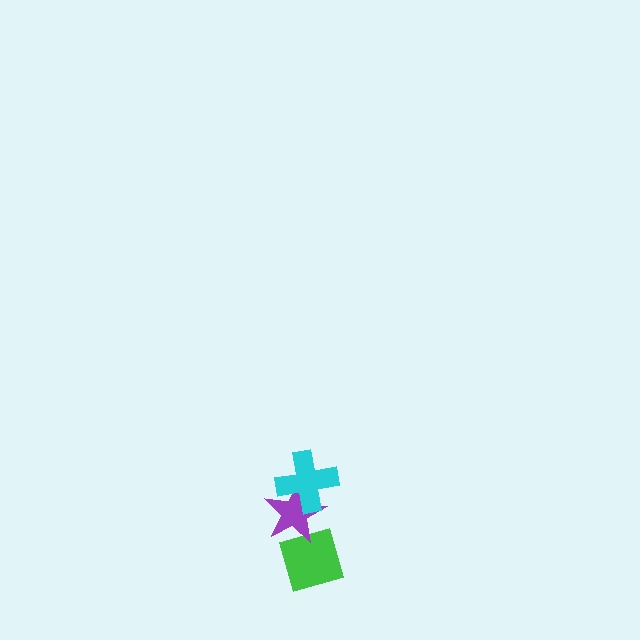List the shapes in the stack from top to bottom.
From top to bottom: the cyan cross, the purple star, the green diamond.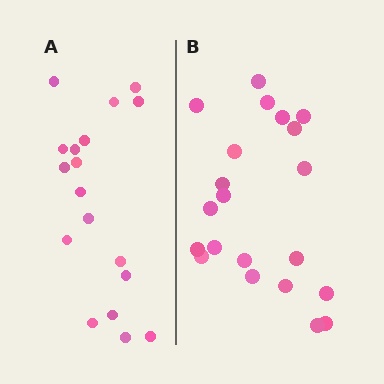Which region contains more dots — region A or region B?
Region B (the right region) has more dots.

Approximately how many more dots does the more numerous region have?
Region B has just a few more — roughly 2 or 3 more dots than region A.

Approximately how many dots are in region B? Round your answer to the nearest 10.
About 20 dots. (The exact count is 21, which rounds to 20.)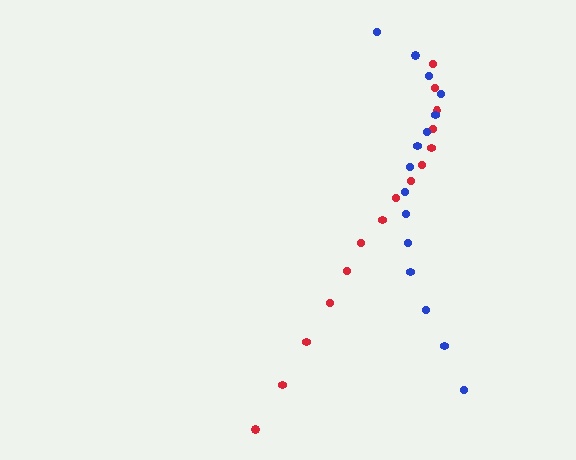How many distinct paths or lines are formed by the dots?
There are 2 distinct paths.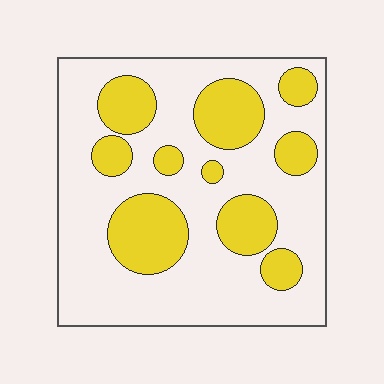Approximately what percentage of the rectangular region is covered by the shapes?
Approximately 30%.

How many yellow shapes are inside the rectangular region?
10.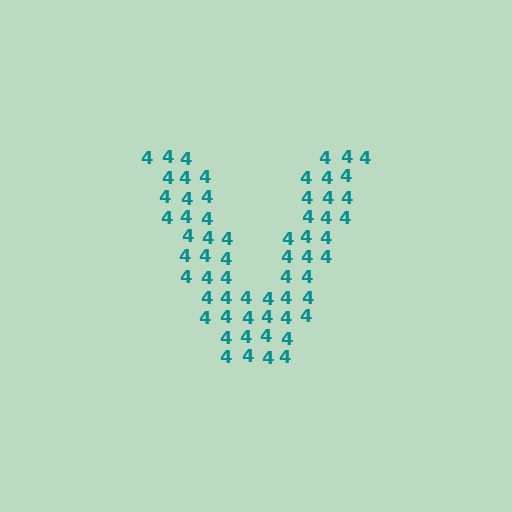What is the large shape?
The large shape is the letter V.